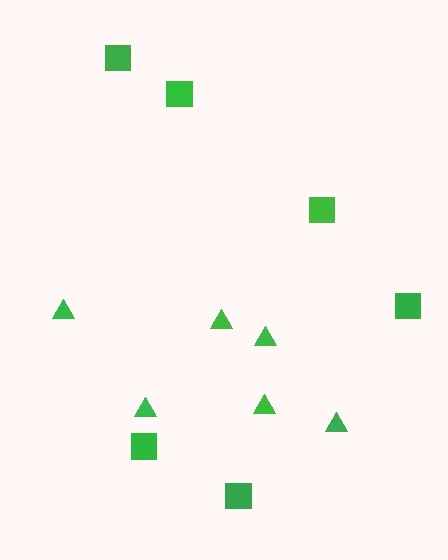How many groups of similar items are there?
There are 2 groups: one group of squares (6) and one group of triangles (6).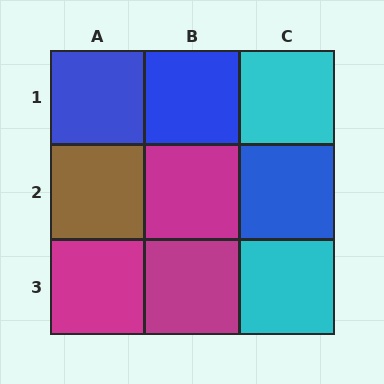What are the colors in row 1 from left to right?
Blue, blue, cyan.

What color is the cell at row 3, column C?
Cyan.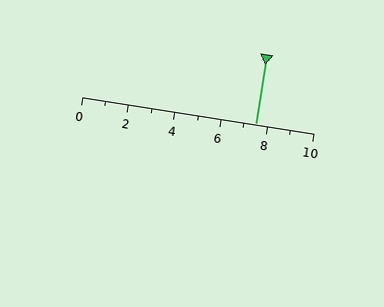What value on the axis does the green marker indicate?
The marker indicates approximately 7.5.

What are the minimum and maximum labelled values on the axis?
The axis runs from 0 to 10.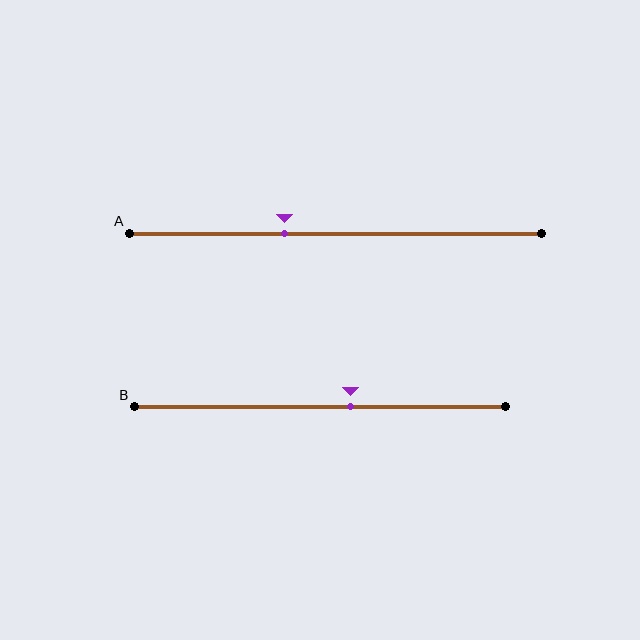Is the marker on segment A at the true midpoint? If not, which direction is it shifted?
No, the marker on segment A is shifted to the left by about 12% of the segment length.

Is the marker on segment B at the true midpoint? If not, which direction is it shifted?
No, the marker on segment B is shifted to the right by about 8% of the segment length.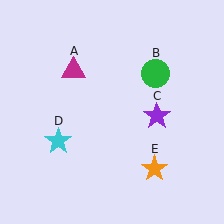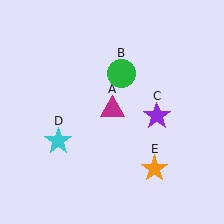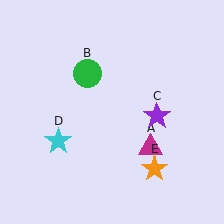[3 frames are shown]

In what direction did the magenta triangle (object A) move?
The magenta triangle (object A) moved down and to the right.